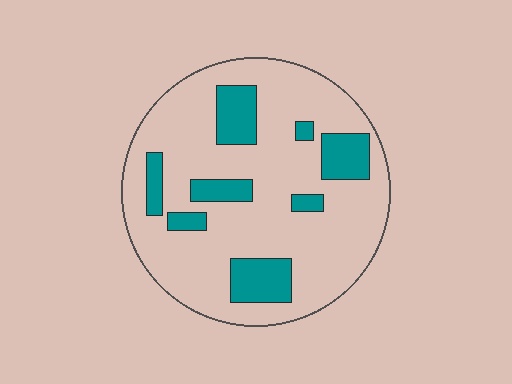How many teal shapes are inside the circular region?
8.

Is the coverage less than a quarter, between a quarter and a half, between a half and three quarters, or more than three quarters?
Less than a quarter.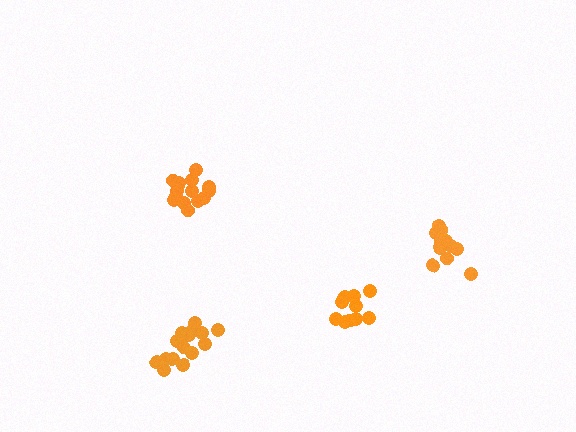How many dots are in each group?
Group 1: 13 dots, Group 2: 11 dots, Group 3: 15 dots, Group 4: 15 dots (54 total).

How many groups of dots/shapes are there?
There are 4 groups.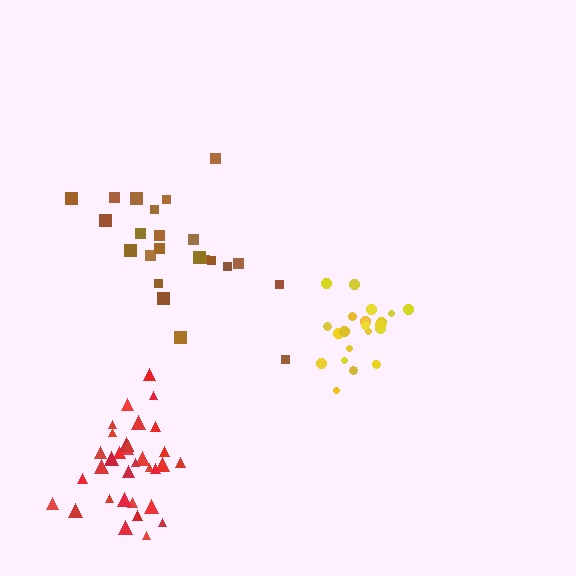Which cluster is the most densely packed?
Yellow.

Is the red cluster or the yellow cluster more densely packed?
Yellow.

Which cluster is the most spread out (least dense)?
Brown.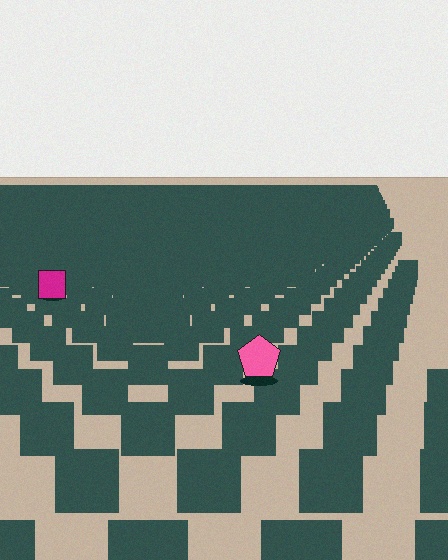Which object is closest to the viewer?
The pink pentagon is closest. The texture marks near it are larger and more spread out.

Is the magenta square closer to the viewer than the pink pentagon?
No. The pink pentagon is closer — you can tell from the texture gradient: the ground texture is coarser near it.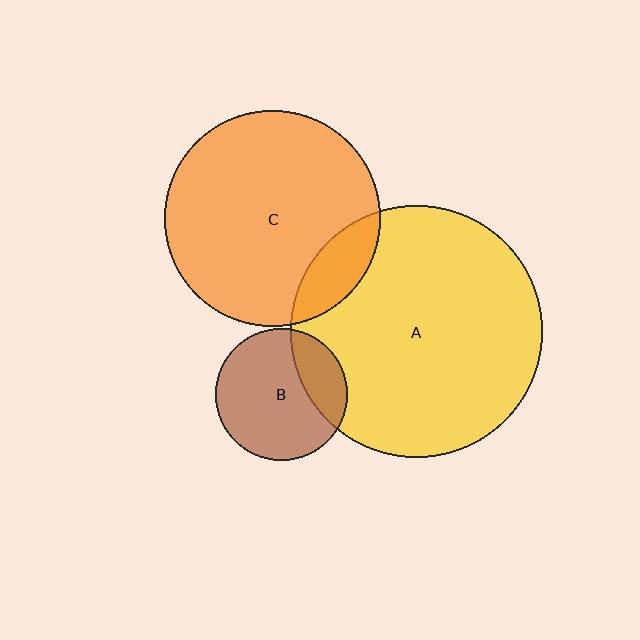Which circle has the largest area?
Circle A (yellow).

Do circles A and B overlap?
Yes.